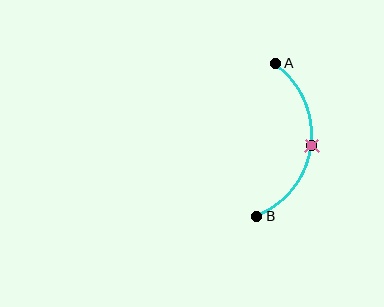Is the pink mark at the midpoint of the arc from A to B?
Yes. The pink mark lies on the arc at equal arc-length from both A and B — it is the arc midpoint.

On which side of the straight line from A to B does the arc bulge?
The arc bulges to the right of the straight line connecting A and B.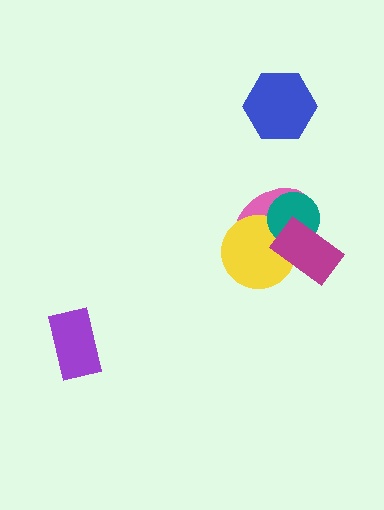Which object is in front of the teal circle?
The magenta rectangle is in front of the teal circle.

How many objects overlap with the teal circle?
3 objects overlap with the teal circle.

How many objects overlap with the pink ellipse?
3 objects overlap with the pink ellipse.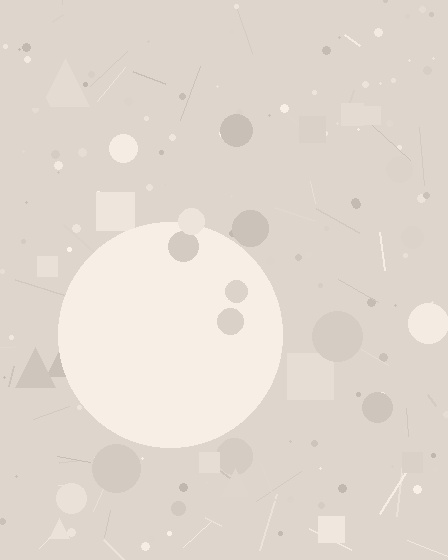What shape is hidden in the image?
A circle is hidden in the image.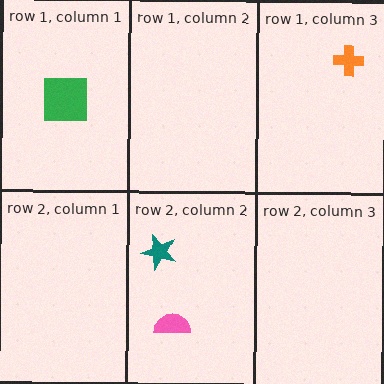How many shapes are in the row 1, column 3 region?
1.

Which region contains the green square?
The row 1, column 1 region.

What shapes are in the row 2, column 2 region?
The pink semicircle, the teal star.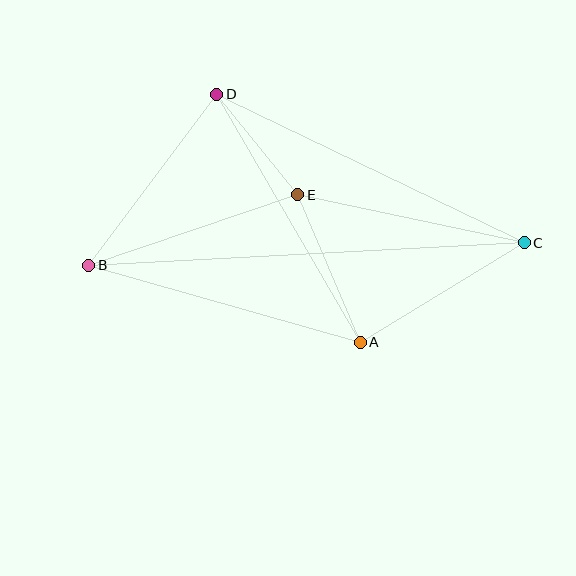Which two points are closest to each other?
Points D and E are closest to each other.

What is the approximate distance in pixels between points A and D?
The distance between A and D is approximately 286 pixels.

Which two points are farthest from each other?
Points B and C are farthest from each other.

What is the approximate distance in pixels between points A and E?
The distance between A and E is approximately 160 pixels.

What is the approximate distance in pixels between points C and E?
The distance between C and E is approximately 232 pixels.